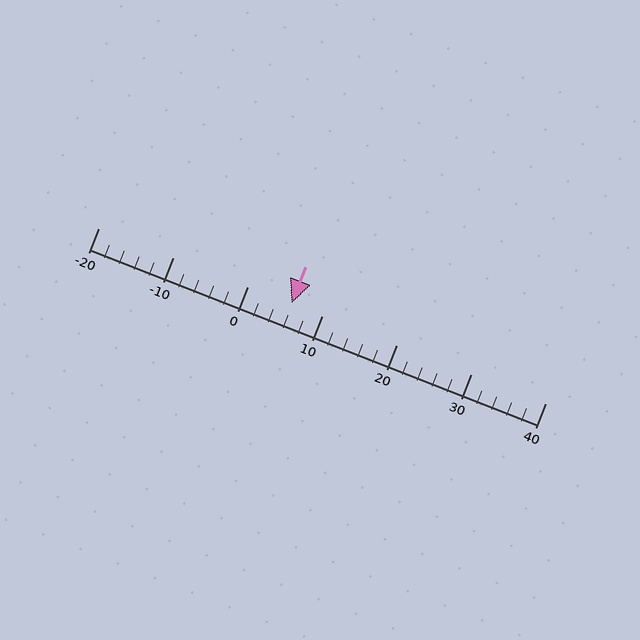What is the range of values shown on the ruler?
The ruler shows values from -20 to 40.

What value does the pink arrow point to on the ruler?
The pink arrow points to approximately 6.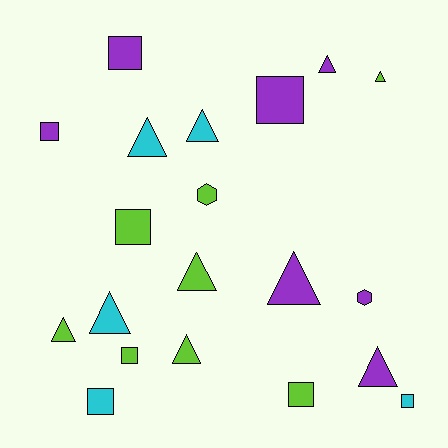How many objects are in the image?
There are 20 objects.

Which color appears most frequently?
Lime, with 8 objects.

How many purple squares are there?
There are 3 purple squares.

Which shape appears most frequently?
Triangle, with 10 objects.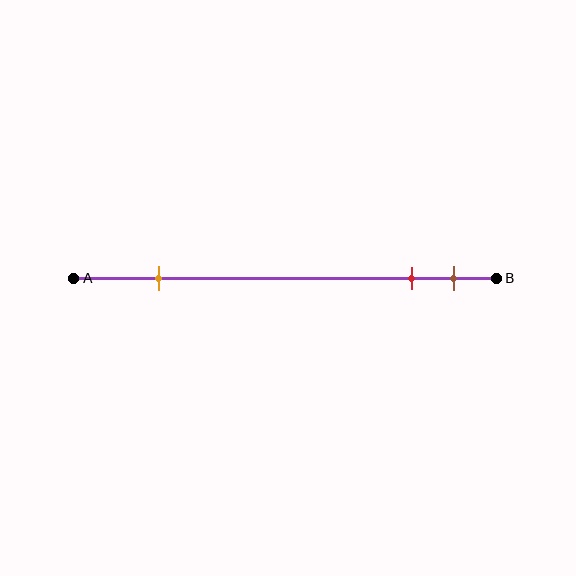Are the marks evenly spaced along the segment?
No, the marks are not evenly spaced.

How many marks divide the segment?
There are 3 marks dividing the segment.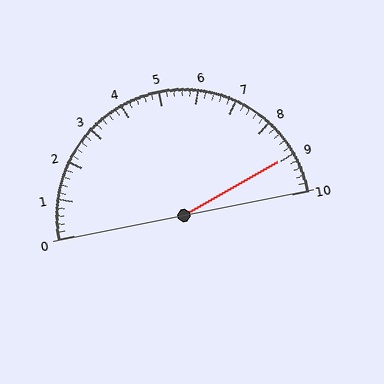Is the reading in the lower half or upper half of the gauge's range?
The reading is in the upper half of the range (0 to 10).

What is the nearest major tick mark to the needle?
The nearest major tick mark is 9.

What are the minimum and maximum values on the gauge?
The gauge ranges from 0 to 10.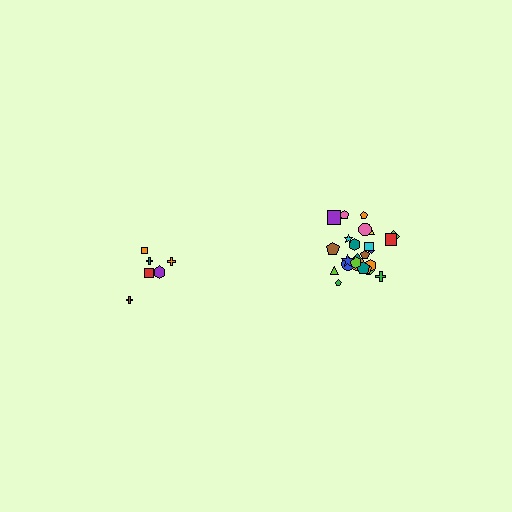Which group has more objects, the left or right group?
The right group.